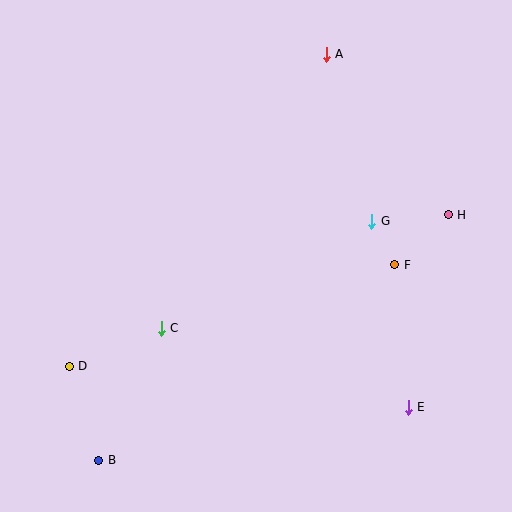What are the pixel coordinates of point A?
Point A is at (326, 54).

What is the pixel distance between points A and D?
The distance between A and D is 405 pixels.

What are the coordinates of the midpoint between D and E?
The midpoint between D and E is at (239, 387).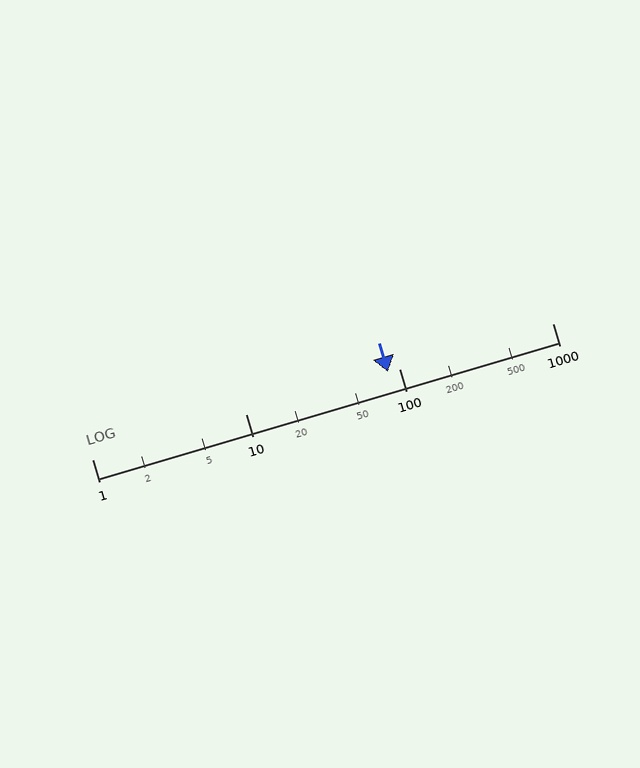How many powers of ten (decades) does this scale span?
The scale spans 3 decades, from 1 to 1000.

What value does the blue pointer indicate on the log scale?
The pointer indicates approximately 85.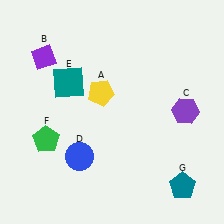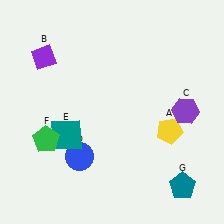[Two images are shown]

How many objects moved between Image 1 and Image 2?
2 objects moved between the two images.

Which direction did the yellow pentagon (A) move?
The yellow pentagon (A) moved right.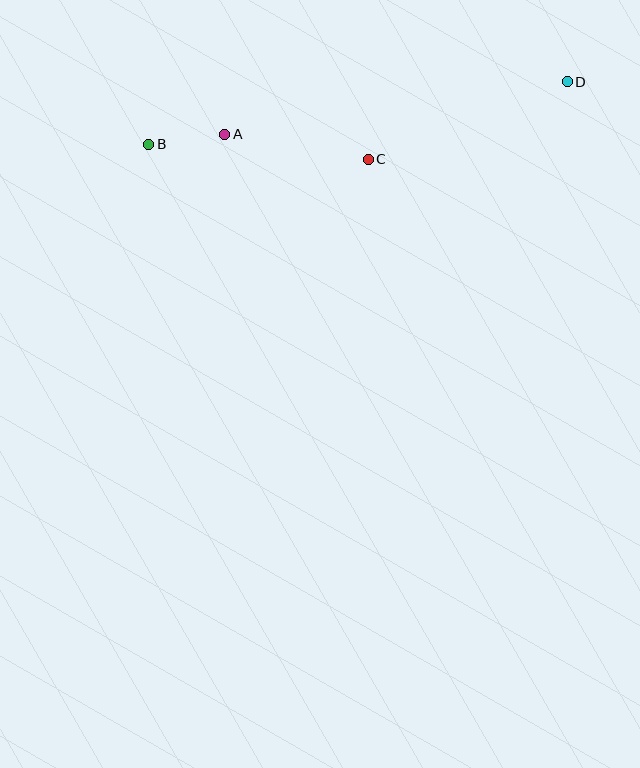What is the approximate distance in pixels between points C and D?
The distance between C and D is approximately 214 pixels.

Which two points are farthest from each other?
Points B and D are farthest from each other.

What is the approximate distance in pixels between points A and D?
The distance between A and D is approximately 347 pixels.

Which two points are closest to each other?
Points A and B are closest to each other.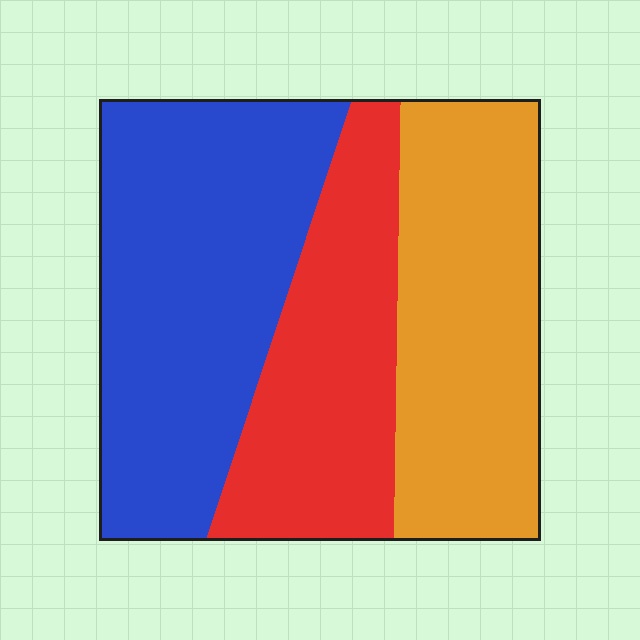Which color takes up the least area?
Red, at roughly 25%.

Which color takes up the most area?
Blue, at roughly 40%.